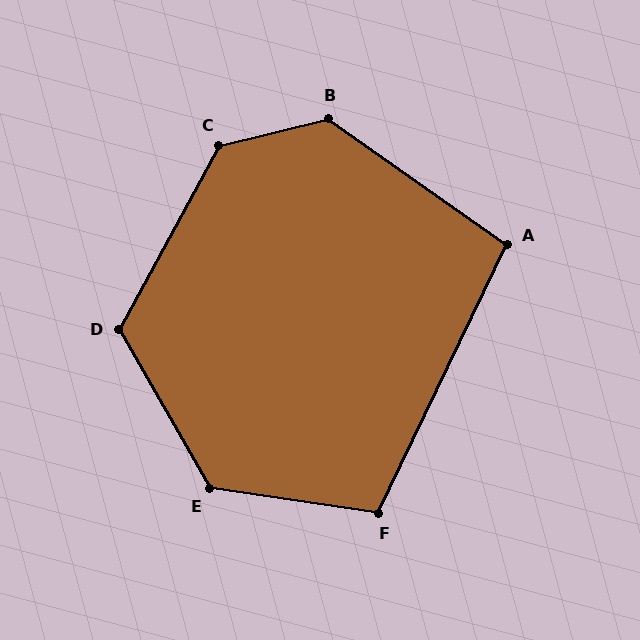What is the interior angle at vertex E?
Approximately 128 degrees (obtuse).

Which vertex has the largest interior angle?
C, at approximately 132 degrees.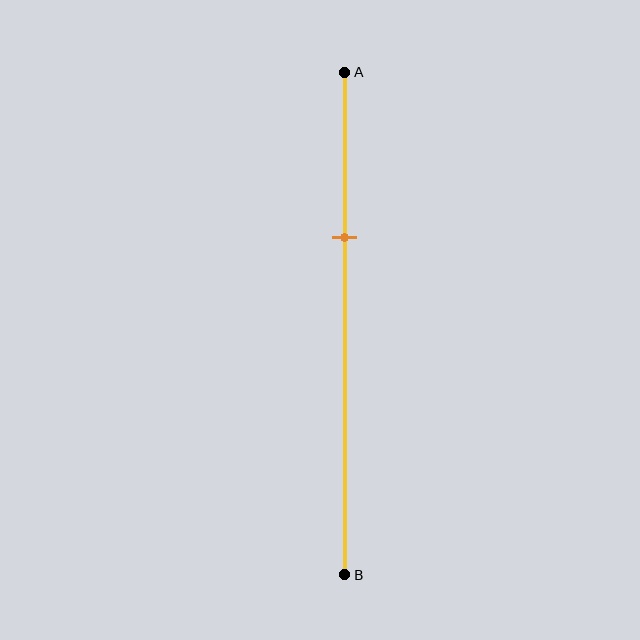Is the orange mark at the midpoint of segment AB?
No, the mark is at about 35% from A, not at the 50% midpoint.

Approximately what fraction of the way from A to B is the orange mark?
The orange mark is approximately 35% of the way from A to B.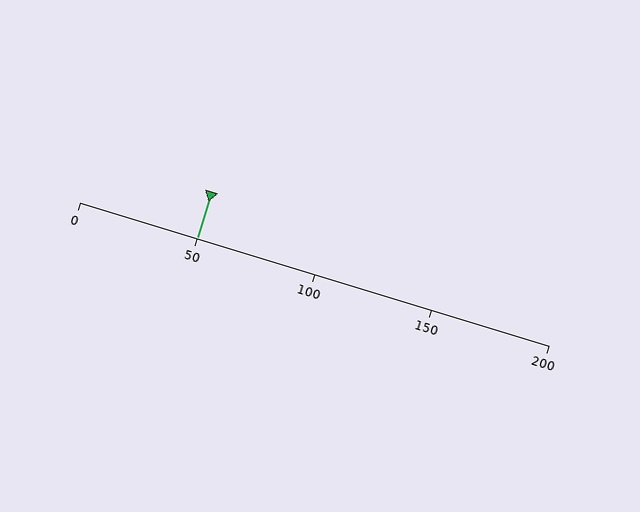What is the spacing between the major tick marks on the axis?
The major ticks are spaced 50 apart.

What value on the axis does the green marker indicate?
The marker indicates approximately 50.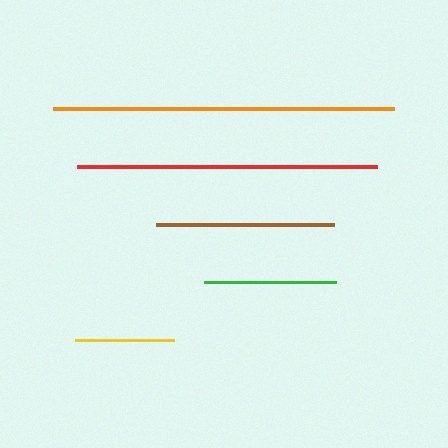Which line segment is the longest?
The orange line is the longest at approximately 341 pixels.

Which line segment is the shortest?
The yellow line is the shortest at approximately 99 pixels.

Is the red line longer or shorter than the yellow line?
The red line is longer than the yellow line.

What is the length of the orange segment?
The orange segment is approximately 341 pixels long.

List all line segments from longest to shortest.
From longest to shortest: orange, red, brown, green, yellow.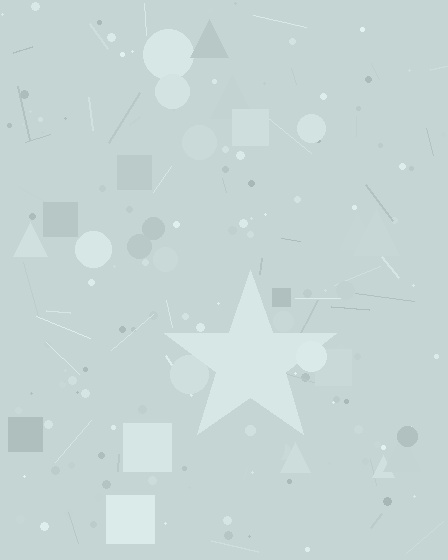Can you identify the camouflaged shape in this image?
The camouflaged shape is a star.